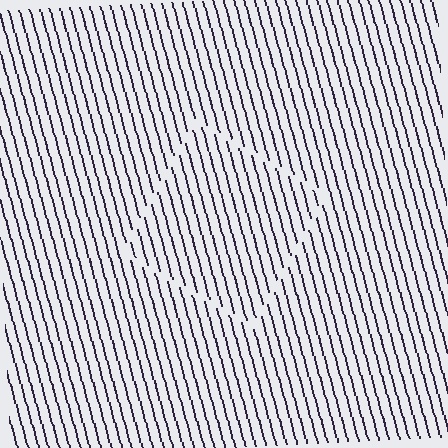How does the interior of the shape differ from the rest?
The interior of the shape contains the same grating, shifted by half a period — the contour is defined by the phase discontinuity where line-ends from the inner and outer gratings abut.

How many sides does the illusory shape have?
4 sides — the line-ends trace a square.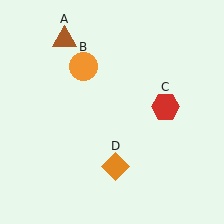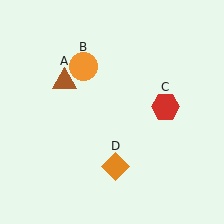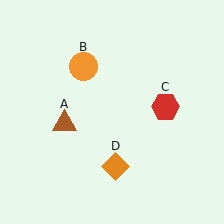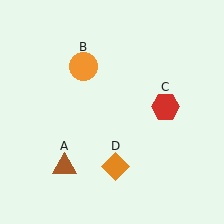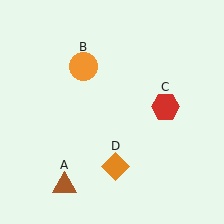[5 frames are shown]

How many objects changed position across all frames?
1 object changed position: brown triangle (object A).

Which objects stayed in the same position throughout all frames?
Orange circle (object B) and red hexagon (object C) and orange diamond (object D) remained stationary.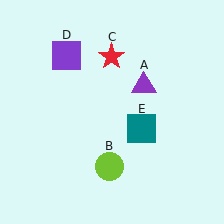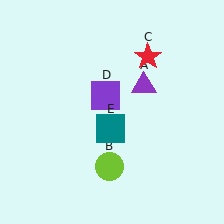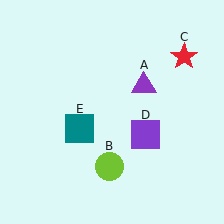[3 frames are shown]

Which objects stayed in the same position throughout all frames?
Purple triangle (object A) and lime circle (object B) remained stationary.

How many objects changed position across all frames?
3 objects changed position: red star (object C), purple square (object D), teal square (object E).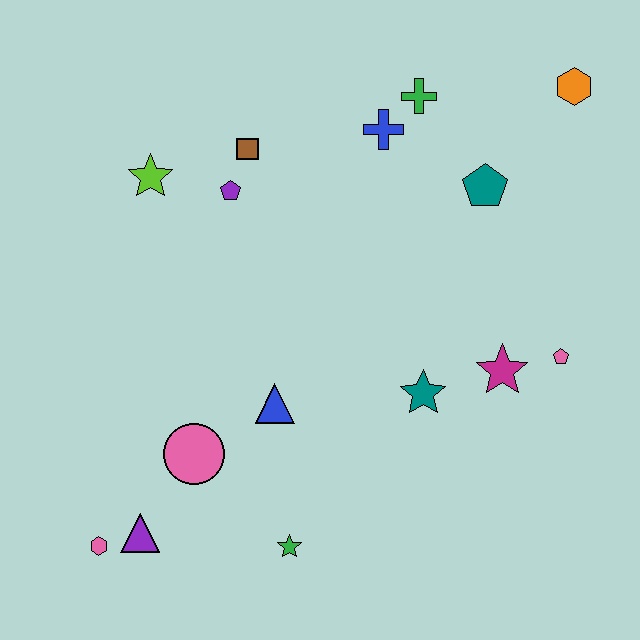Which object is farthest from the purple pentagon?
The pink hexagon is farthest from the purple pentagon.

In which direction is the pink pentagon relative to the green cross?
The pink pentagon is below the green cross.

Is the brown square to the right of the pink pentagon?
No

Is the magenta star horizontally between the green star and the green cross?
No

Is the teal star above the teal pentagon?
No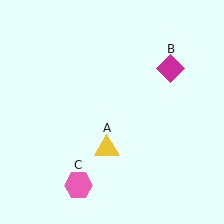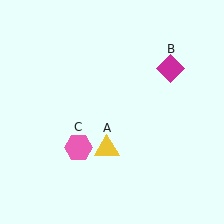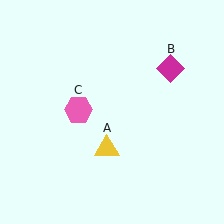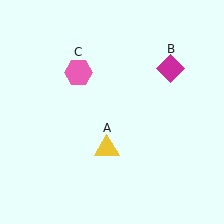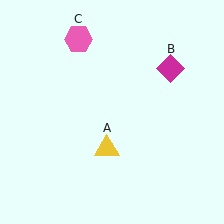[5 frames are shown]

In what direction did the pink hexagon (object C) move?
The pink hexagon (object C) moved up.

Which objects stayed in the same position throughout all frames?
Yellow triangle (object A) and magenta diamond (object B) remained stationary.